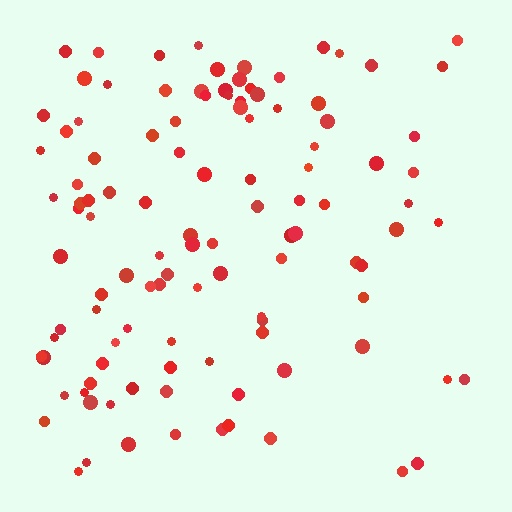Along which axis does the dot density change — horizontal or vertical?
Horizontal.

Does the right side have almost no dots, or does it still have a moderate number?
Still a moderate number, just noticeably fewer than the left.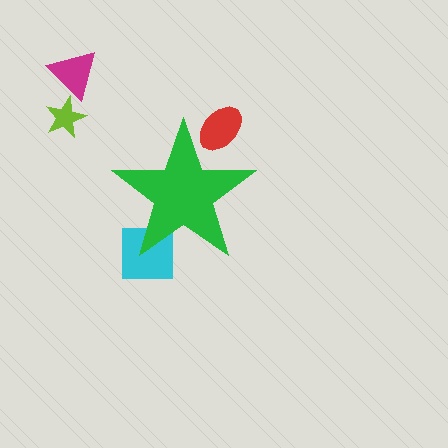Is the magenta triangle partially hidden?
No, the magenta triangle is fully visible.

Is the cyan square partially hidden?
Yes, the cyan square is partially hidden behind the green star.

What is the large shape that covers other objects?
A green star.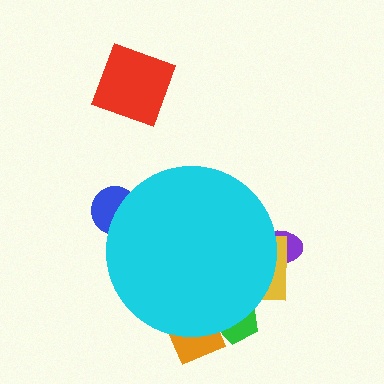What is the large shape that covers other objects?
A cyan circle.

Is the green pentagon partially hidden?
Yes, the green pentagon is partially hidden behind the cyan circle.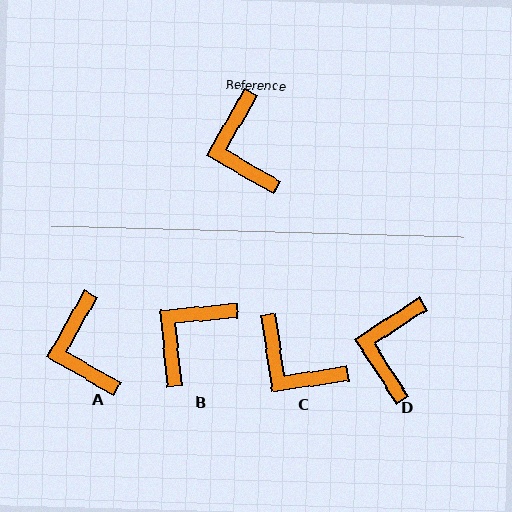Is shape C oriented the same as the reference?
No, it is off by about 38 degrees.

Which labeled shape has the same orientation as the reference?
A.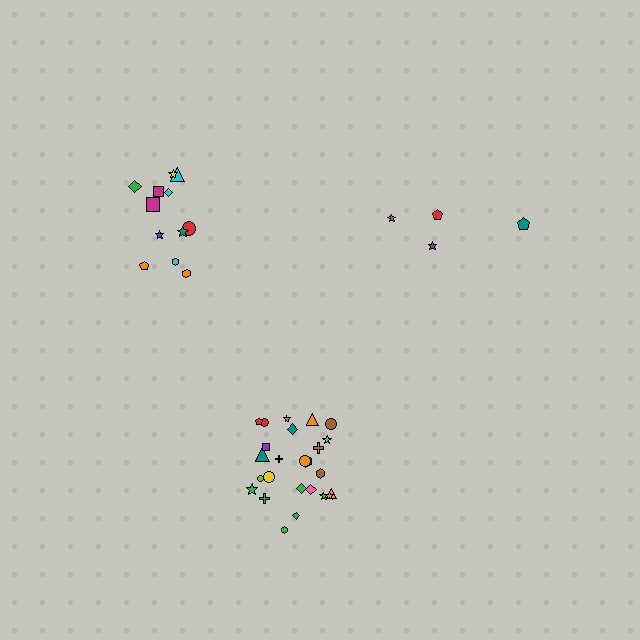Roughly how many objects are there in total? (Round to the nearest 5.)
Roughly 40 objects in total.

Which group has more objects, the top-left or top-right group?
The top-left group.